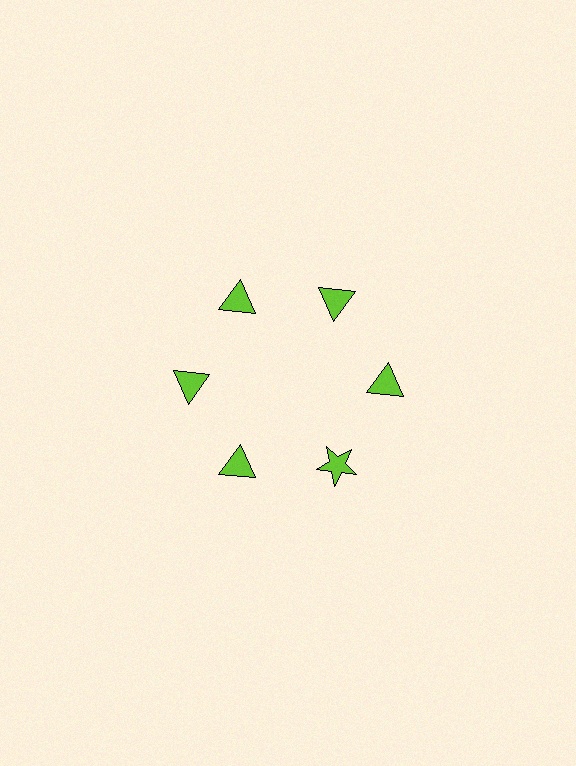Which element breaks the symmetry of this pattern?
The lime star at roughly the 5 o'clock position breaks the symmetry. All other shapes are lime triangles.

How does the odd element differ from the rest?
It has a different shape: star instead of triangle.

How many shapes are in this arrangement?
There are 6 shapes arranged in a ring pattern.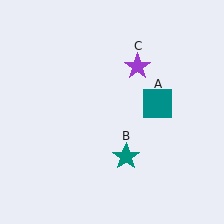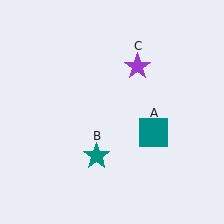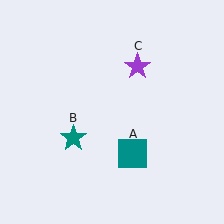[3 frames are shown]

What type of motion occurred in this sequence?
The teal square (object A), teal star (object B) rotated clockwise around the center of the scene.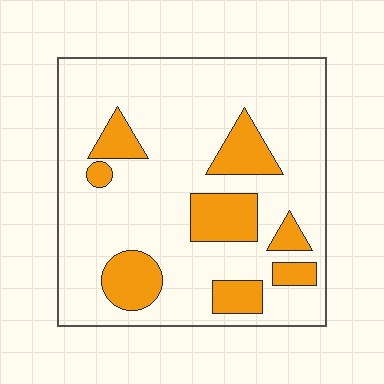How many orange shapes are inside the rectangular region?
8.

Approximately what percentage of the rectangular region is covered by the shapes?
Approximately 20%.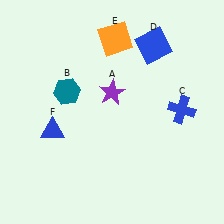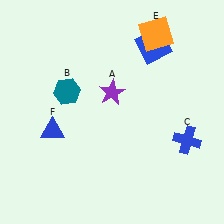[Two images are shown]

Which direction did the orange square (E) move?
The orange square (E) moved right.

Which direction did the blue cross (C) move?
The blue cross (C) moved down.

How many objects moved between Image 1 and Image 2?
2 objects moved between the two images.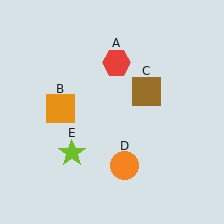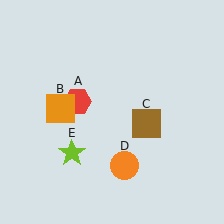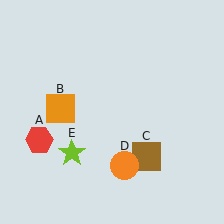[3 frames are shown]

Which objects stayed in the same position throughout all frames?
Orange square (object B) and orange circle (object D) and lime star (object E) remained stationary.